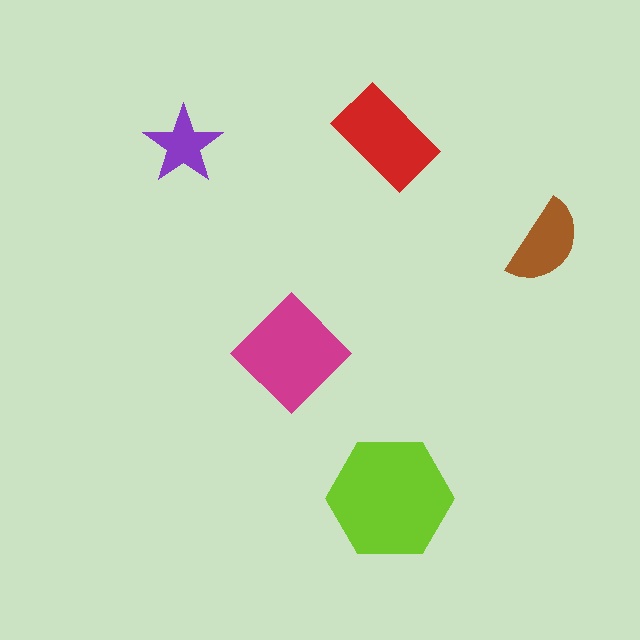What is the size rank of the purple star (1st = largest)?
5th.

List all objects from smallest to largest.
The purple star, the brown semicircle, the red rectangle, the magenta diamond, the lime hexagon.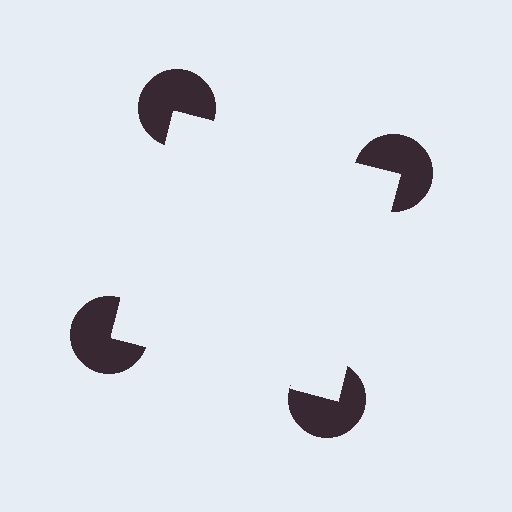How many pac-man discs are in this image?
There are 4 — one at each vertex of the illusory square.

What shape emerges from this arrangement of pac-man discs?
An illusory square — its edges are inferred from the aligned wedge cuts in the pac-man discs, not physically drawn.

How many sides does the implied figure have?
4 sides.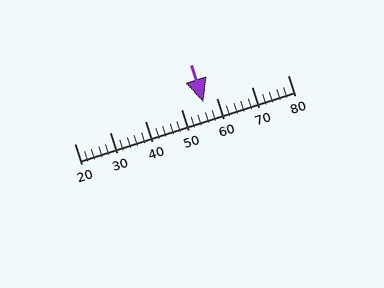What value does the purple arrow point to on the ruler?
The purple arrow points to approximately 56.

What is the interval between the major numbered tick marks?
The major tick marks are spaced 10 units apart.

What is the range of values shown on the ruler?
The ruler shows values from 20 to 80.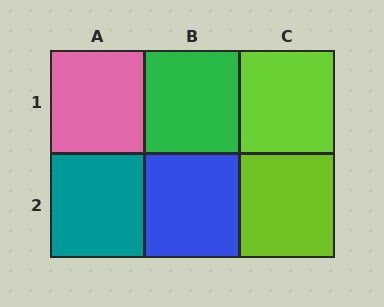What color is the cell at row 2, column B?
Blue.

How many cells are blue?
1 cell is blue.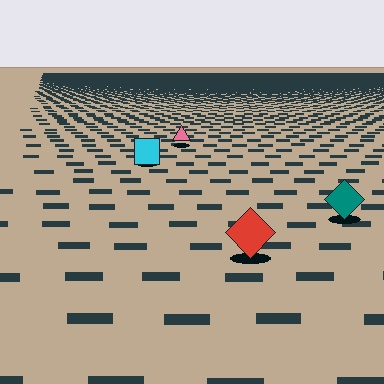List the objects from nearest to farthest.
From nearest to farthest: the red diamond, the teal diamond, the cyan square, the pink triangle.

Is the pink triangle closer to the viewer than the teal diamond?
No. The teal diamond is closer — you can tell from the texture gradient: the ground texture is coarser near it.